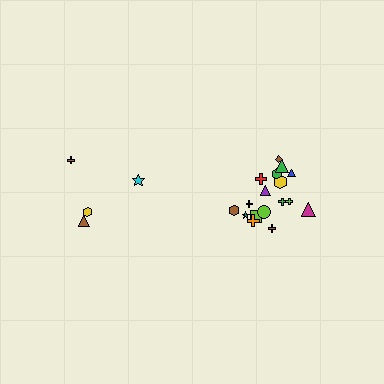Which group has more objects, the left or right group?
The right group.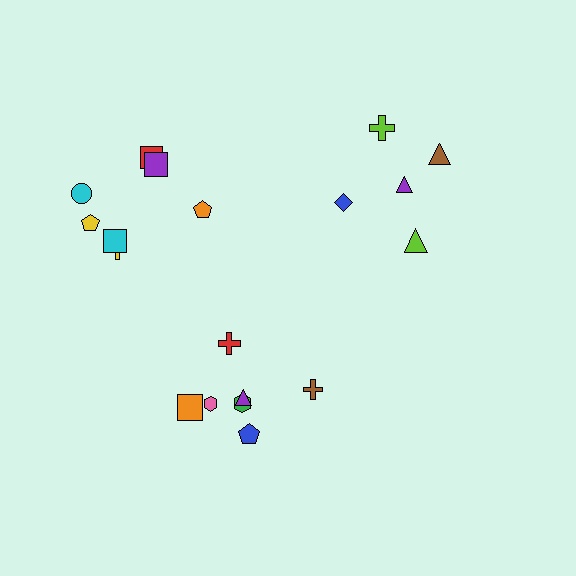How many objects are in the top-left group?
There are 7 objects.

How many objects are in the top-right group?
There are 5 objects.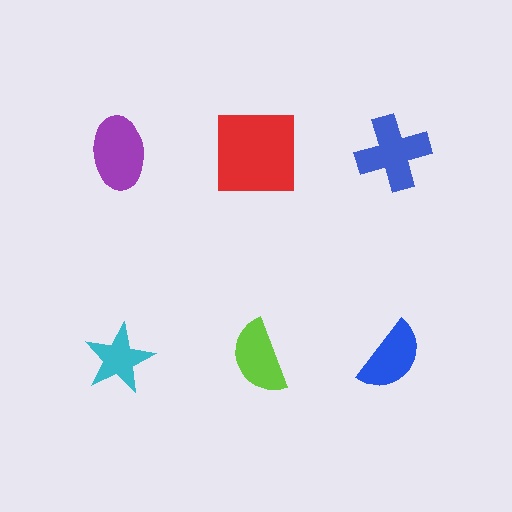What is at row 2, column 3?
A blue semicircle.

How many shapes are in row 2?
3 shapes.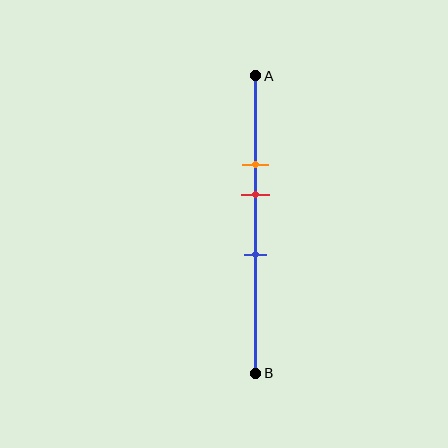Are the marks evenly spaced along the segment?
Yes, the marks are approximately evenly spaced.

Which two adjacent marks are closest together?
The orange and red marks are the closest adjacent pair.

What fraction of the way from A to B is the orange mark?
The orange mark is approximately 30% (0.3) of the way from A to B.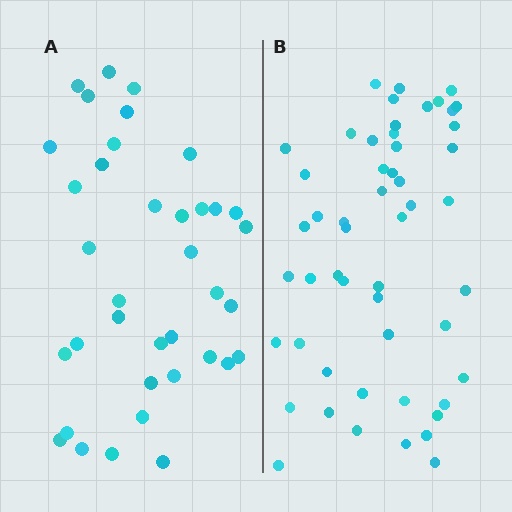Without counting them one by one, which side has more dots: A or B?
Region B (the right region) has more dots.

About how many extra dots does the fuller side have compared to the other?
Region B has approximately 15 more dots than region A.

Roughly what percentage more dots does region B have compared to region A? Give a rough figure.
About 40% more.